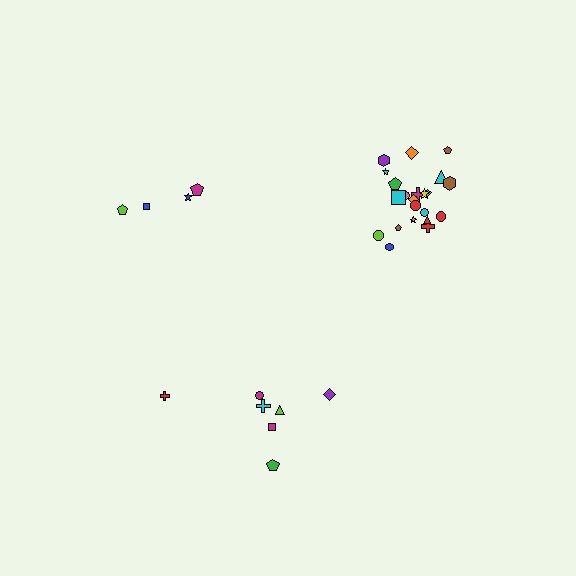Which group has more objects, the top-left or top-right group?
The top-right group.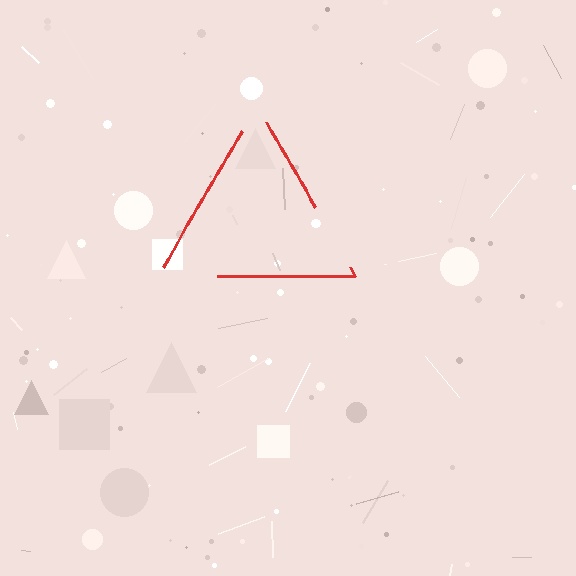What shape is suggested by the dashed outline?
The dashed outline suggests a triangle.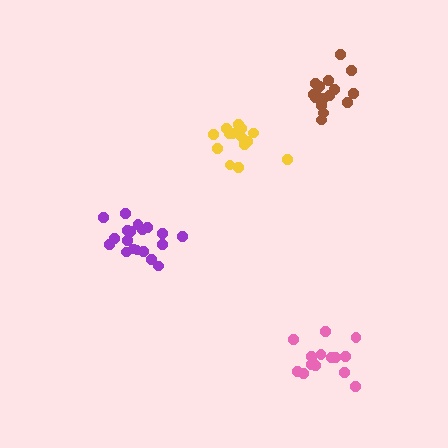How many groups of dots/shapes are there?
There are 4 groups.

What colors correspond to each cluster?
The clusters are colored: yellow, purple, brown, pink.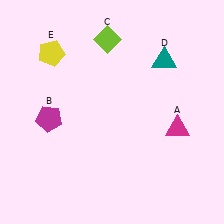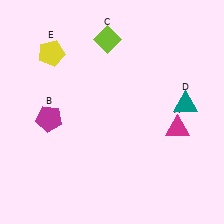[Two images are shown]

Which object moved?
The teal triangle (D) moved down.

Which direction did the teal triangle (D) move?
The teal triangle (D) moved down.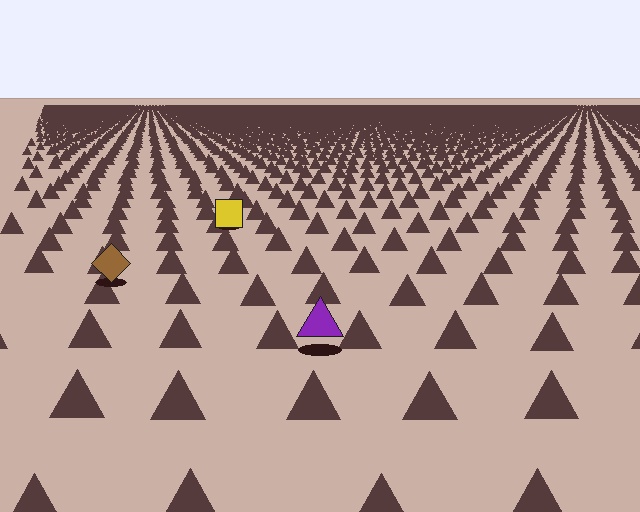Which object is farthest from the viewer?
The yellow square is farthest from the viewer. It appears smaller and the ground texture around it is denser.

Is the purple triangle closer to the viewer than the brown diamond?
Yes. The purple triangle is closer — you can tell from the texture gradient: the ground texture is coarser near it.